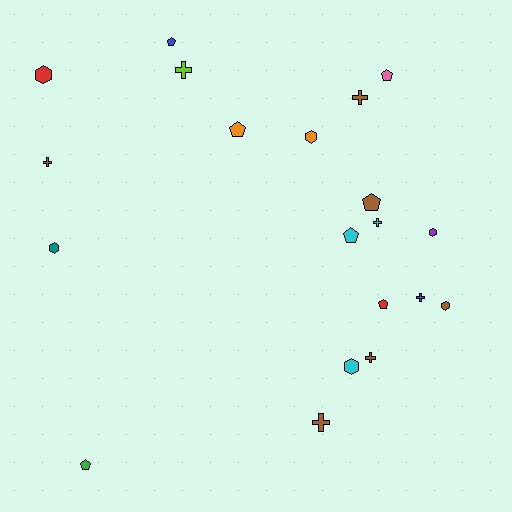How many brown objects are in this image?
There are 6 brown objects.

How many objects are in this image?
There are 20 objects.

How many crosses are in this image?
There are 7 crosses.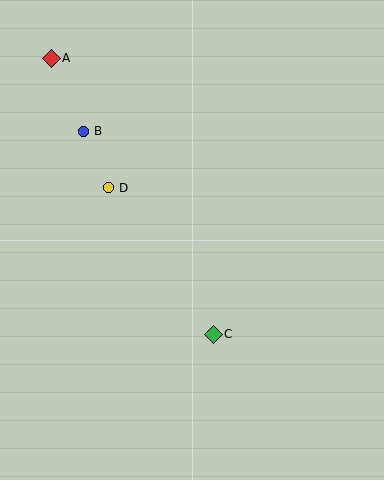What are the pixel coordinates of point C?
Point C is at (213, 334).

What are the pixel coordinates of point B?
Point B is at (83, 131).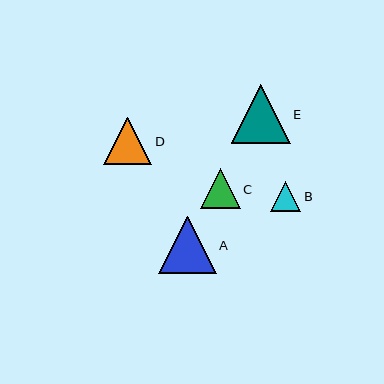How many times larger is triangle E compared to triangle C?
Triangle E is approximately 1.5 times the size of triangle C.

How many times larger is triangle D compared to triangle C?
Triangle D is approximately 1.2 times the size of triangle C.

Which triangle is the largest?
Triangle E is the largest with a size of approximately 59 pixels.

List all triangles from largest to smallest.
From largest to smallest: E, A, D, C, B.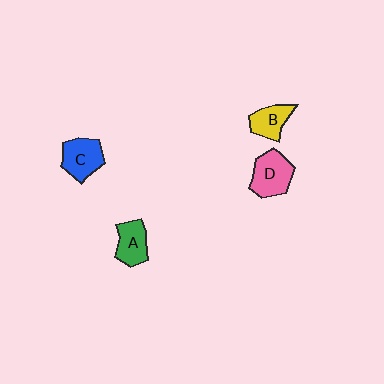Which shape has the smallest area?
Shape B (yellow).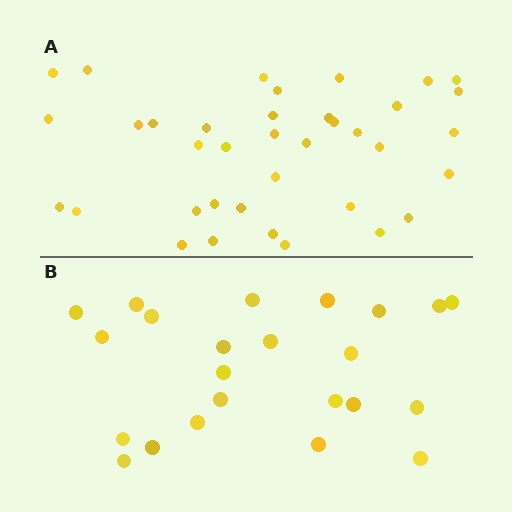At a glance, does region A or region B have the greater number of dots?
Region A (the top region) has more dots.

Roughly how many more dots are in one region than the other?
Region A has approximately 15 more dots than region B.